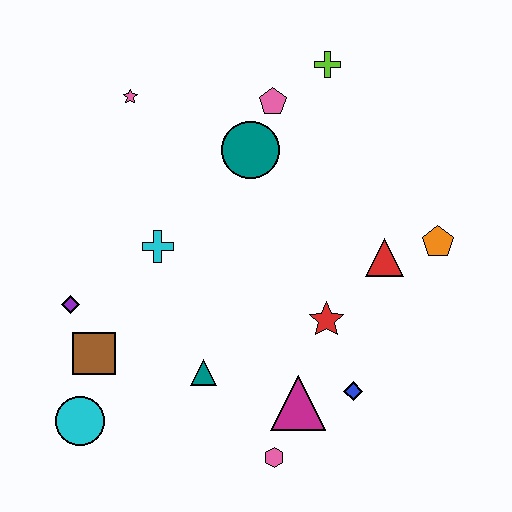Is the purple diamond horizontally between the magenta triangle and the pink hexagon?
No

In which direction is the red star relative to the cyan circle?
The red star is to the right of the cyan circle.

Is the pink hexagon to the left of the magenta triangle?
Yes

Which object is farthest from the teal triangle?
The lime cross is farthest from the teal triangle.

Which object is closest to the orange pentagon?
The red triangle is closest to the orange pentagon.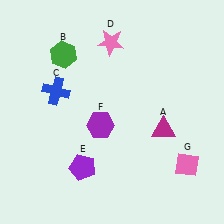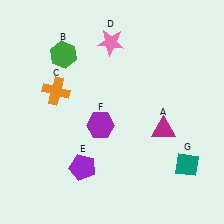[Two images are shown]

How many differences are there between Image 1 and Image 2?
There are 2 differences between the two images.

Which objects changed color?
C changed from blue to orange. G changed from pink to teal.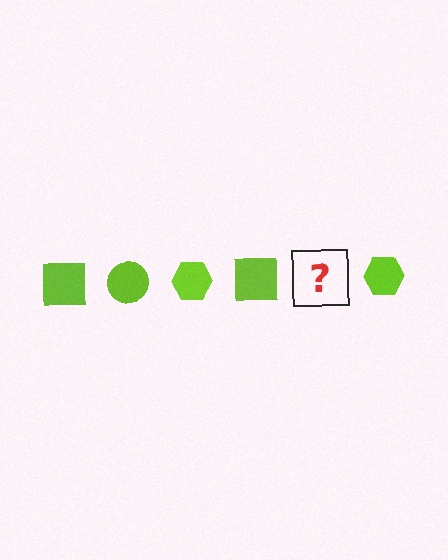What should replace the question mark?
The question mark should be replaced with a lime circle.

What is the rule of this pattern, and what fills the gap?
The rule is that the pattern cycles through square, circle, hexagon shapes in lime. The gap should be filled with a lime circle.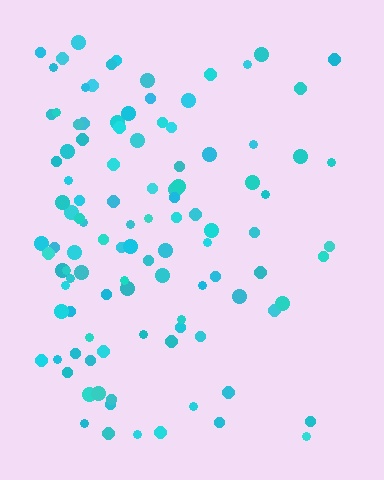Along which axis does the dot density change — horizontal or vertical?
Horizontal.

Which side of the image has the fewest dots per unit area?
The right.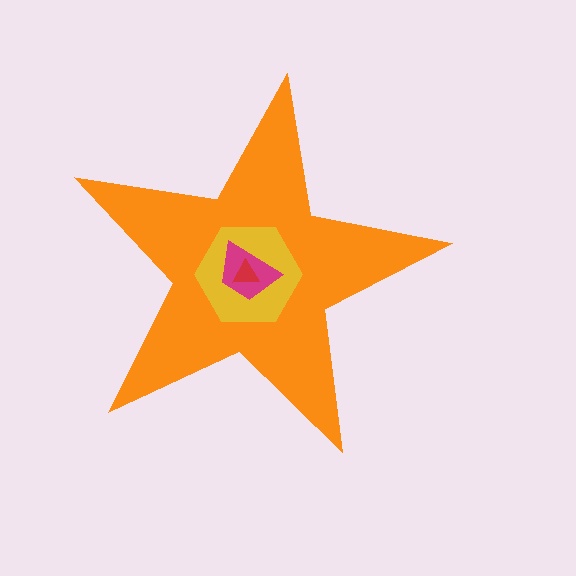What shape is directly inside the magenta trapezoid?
The red triangle.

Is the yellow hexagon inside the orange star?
Yes.